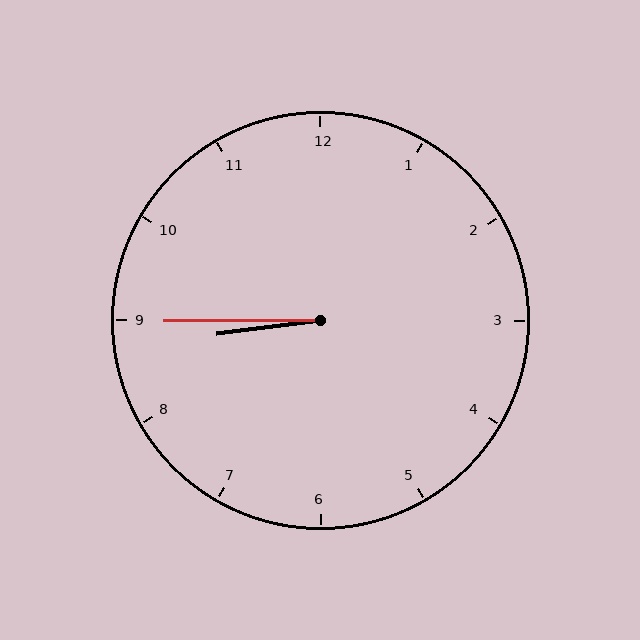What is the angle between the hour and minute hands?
Approximately 8 degrees.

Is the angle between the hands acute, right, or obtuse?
It is acute.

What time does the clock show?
8:45.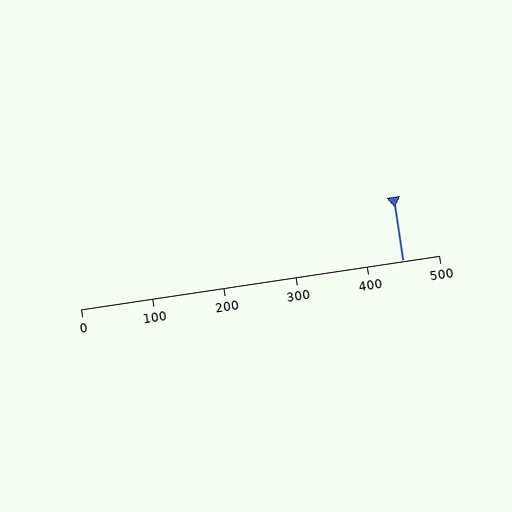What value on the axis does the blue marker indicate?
The marker indicates approximately 450.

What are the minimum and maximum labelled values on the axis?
The axis runs from 0 to 500.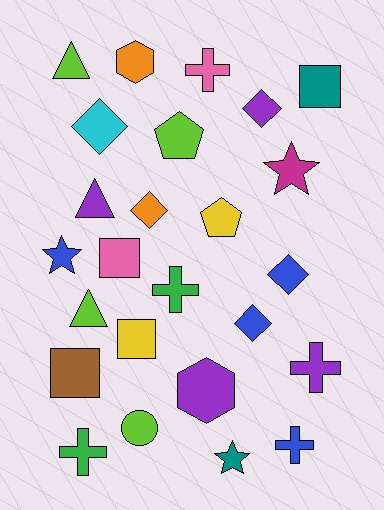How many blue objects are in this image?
There are 4 blue objects.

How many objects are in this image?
There are 25 objects.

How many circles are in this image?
There is 1 circle.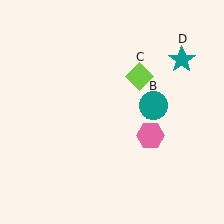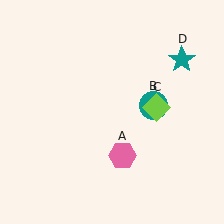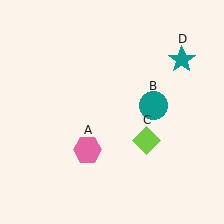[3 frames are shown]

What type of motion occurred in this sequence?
The pink hexagon (object A), lime diamond (object C) rotated clockwise around the center of the scene.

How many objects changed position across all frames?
2 objects changed position: pink hexagon (object A), lime diamond (object C).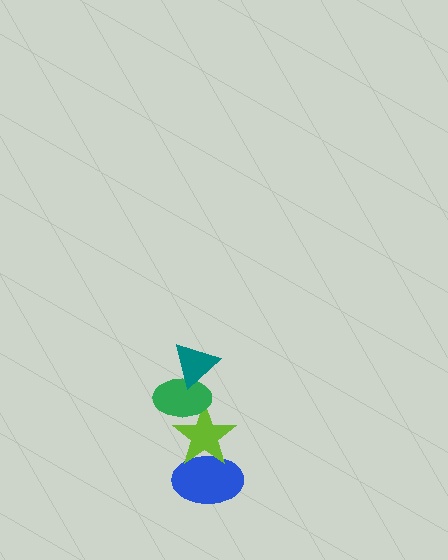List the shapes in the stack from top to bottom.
From top to bottom: the teal triangle, the green ellipse, the lime star, the blue ellipse.